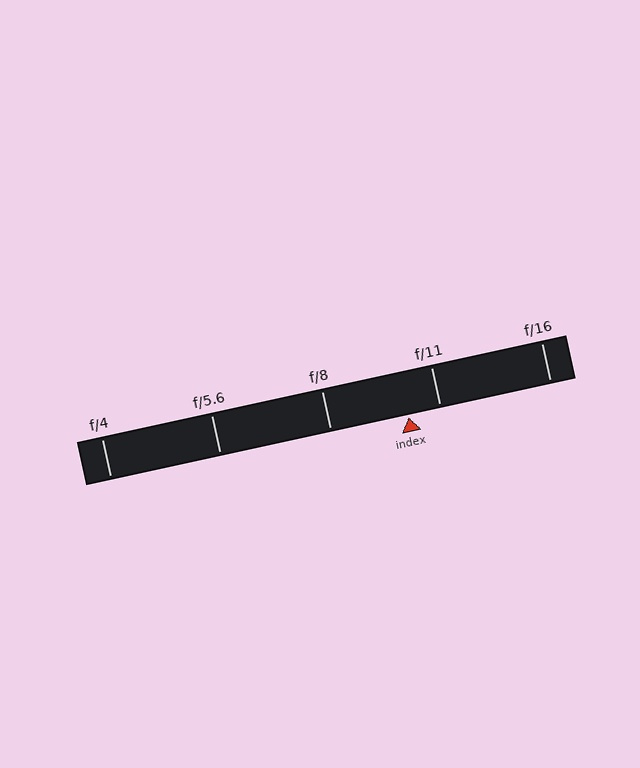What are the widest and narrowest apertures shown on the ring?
The widest aperture shown is f/4 and the narrowest is f/16.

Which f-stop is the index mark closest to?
The index mark is closest to f/11.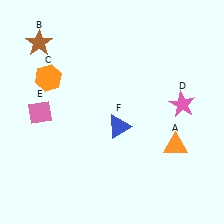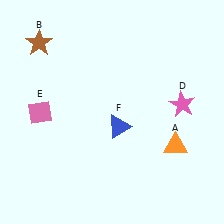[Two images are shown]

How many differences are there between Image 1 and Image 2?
There is 1 difference between the two images.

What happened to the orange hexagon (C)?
The orange hexagon (C) was removed in Image 2. It was in the top-left area of Image 1.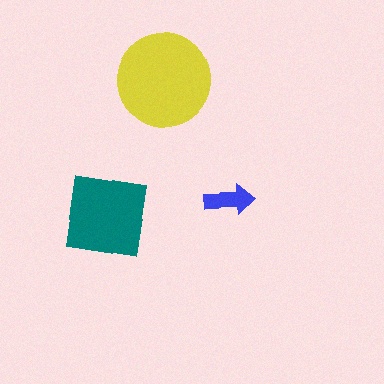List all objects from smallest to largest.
The blue arrow, the teal square, the yellow circle.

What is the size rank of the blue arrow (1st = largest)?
3rd.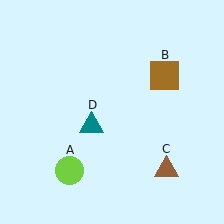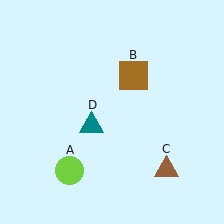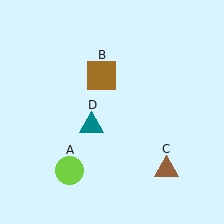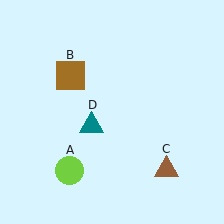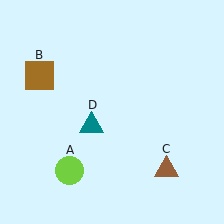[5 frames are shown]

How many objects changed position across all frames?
1 object changed position: brown square (object B).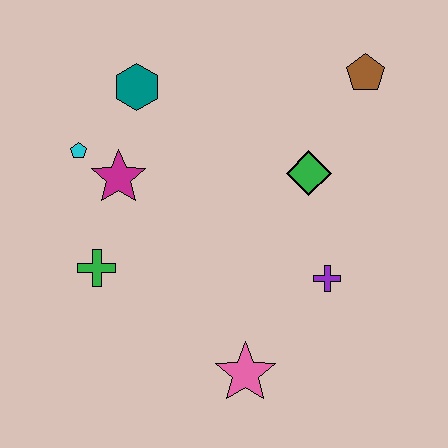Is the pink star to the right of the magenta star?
Yes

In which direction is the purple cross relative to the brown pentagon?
The purple cross is below the brown pentagon.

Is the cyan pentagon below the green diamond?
No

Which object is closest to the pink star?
The purple cross is closest to the pink star.